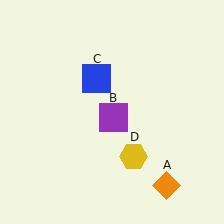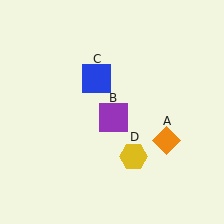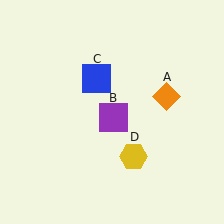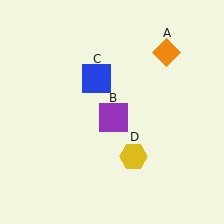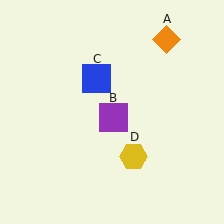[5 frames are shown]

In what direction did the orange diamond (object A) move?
The orange diamond (object A) moved up.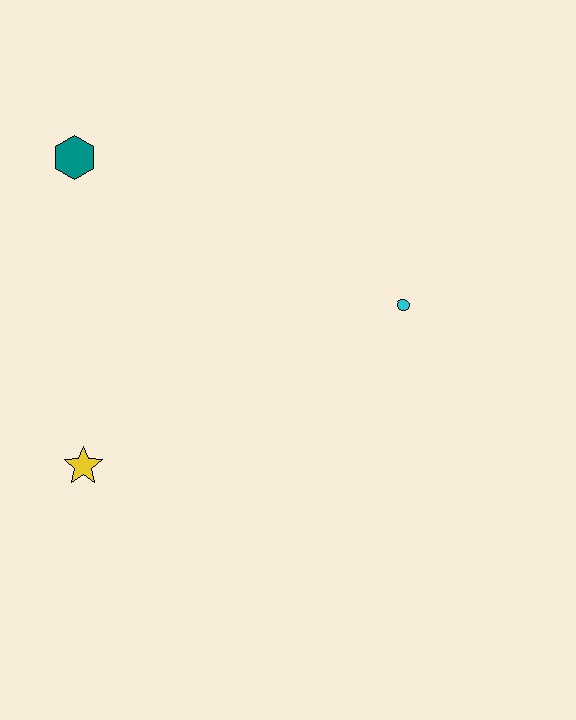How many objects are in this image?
There are 3 objects.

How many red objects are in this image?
There are no red objects.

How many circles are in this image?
There is 1 circle.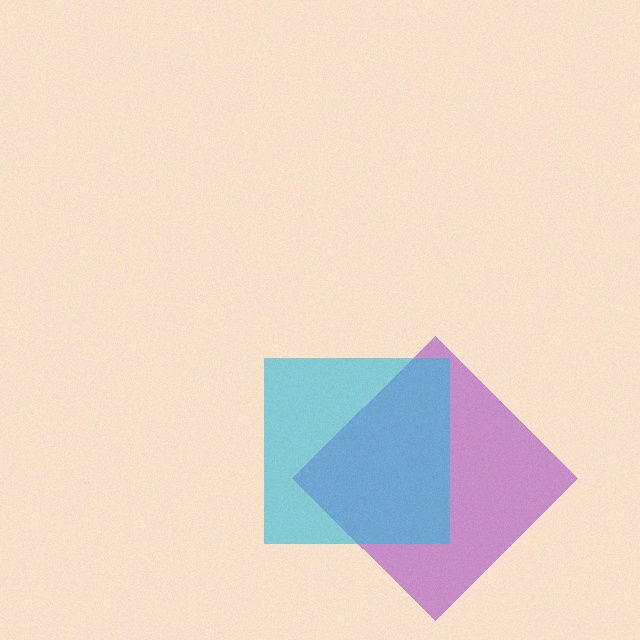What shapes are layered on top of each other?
The layered shapes are: a purple diamond, a cyan square.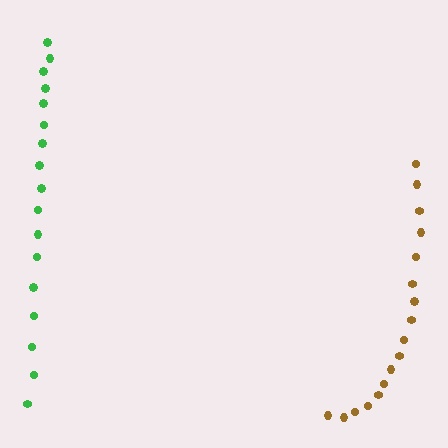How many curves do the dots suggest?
There are 2 distinct paths.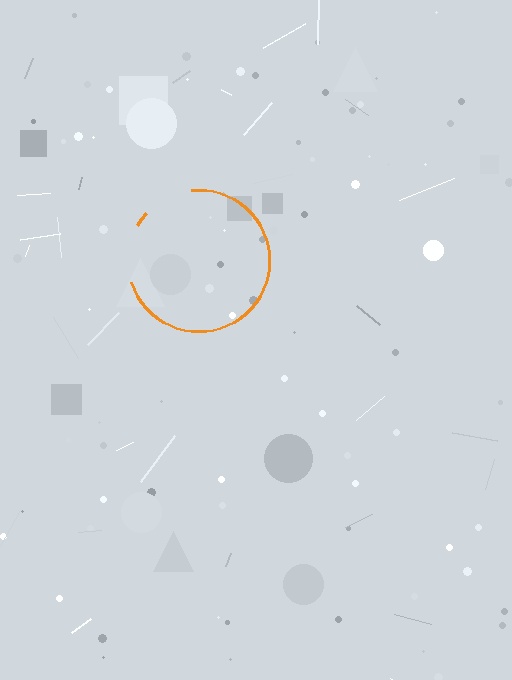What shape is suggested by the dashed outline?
The dashed outline suggests a circle.